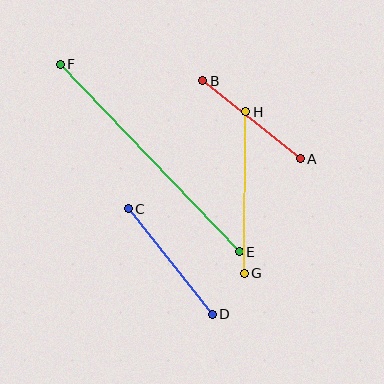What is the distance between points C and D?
The distance is approximately 135 pixels.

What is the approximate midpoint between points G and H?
The midpoint is at approximately (245, 193) pixels.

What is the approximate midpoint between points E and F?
The midpoint is at approximately (150, 158) pixels.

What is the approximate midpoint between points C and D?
The midpoint is at approximately (170, 261) pixels.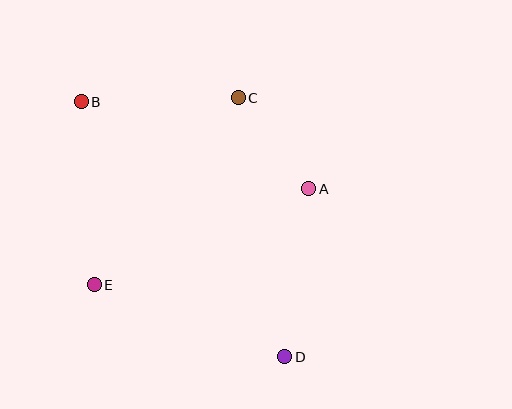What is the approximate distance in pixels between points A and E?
The distance between A and E is approximately 235 pixels.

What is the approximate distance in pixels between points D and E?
The distance between D and E is approximately 204 pixels.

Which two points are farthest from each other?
Points B and D are farthest from each other.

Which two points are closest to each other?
Points A and C are closest to each other.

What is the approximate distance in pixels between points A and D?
The distance between A and D is approximately 169 pixels.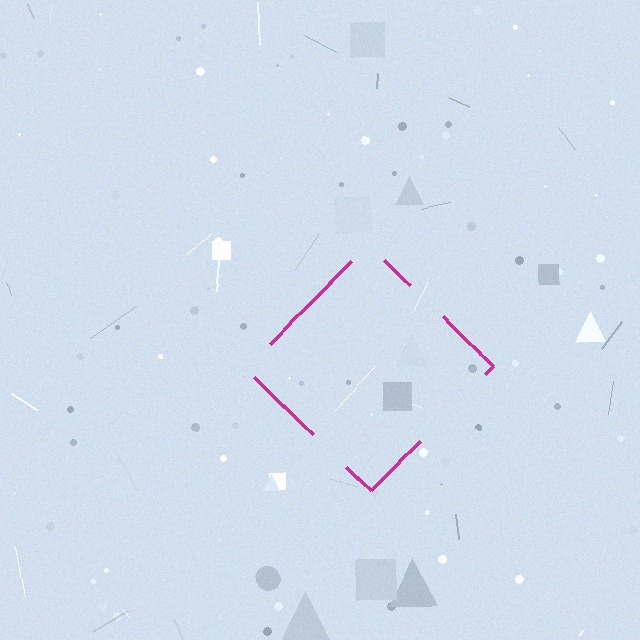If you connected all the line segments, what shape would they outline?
They would outline a diamond.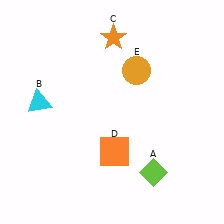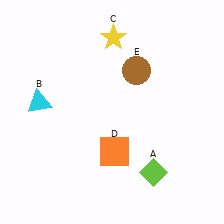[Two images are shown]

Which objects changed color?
C changed from orange to yellow. E changed from orange to brown.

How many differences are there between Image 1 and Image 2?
There are 2 differences between the two images.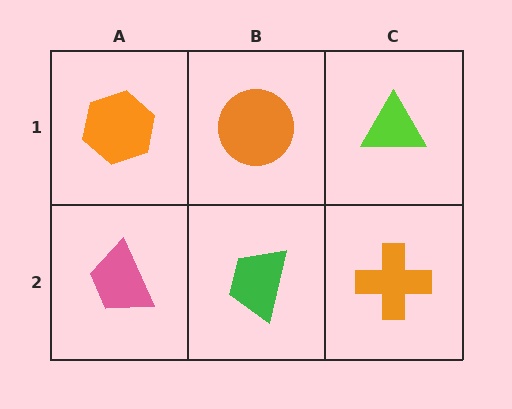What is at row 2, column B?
A green trapezoid.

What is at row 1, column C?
A lime triangle.